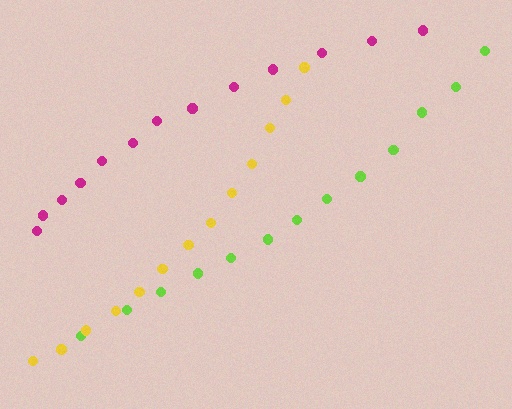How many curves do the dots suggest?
There are 3 distinct paths.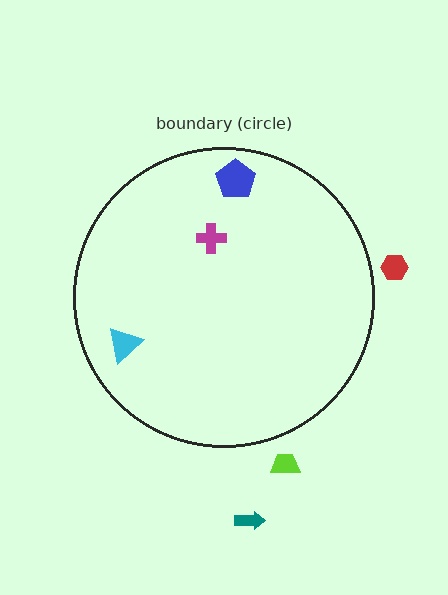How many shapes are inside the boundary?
3 inside, 3 outside.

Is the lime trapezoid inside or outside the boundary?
Outside.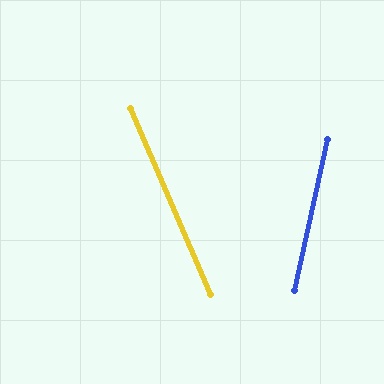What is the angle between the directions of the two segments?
Approximately 35 degrees.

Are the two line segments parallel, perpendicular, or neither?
Neither parallel nor perpendicular — they differ by about 35°.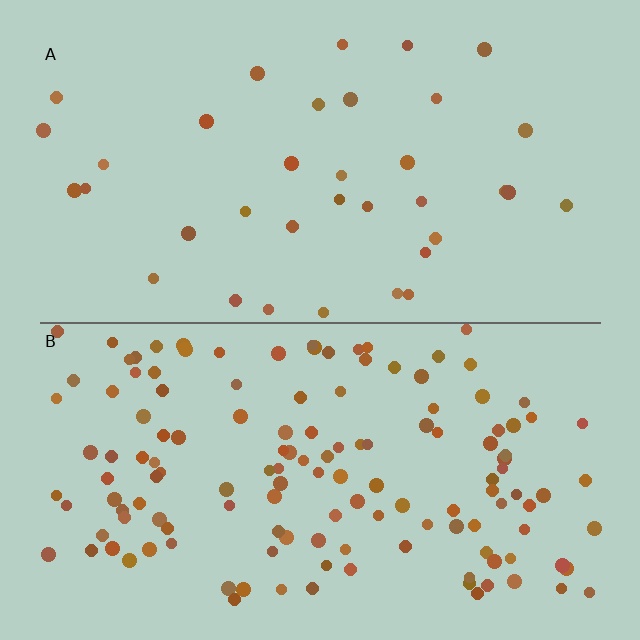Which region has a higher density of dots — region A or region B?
B (the bottom).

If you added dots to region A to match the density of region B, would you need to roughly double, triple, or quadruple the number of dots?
Approximately quadruple.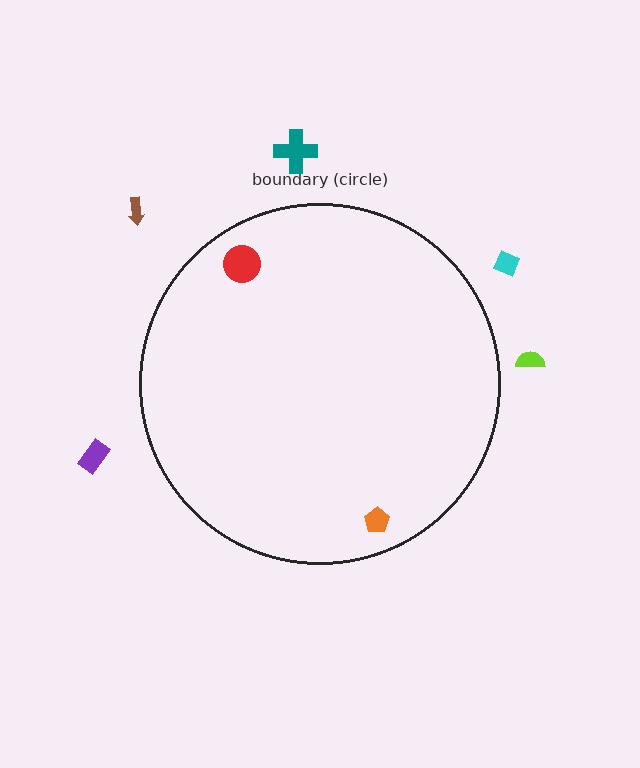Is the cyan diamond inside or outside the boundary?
Outside.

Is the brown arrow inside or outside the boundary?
Outside.